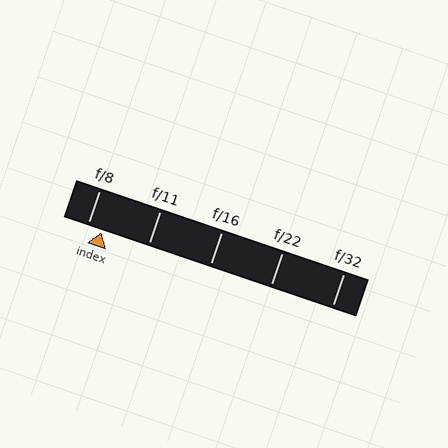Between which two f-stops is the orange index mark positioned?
The index mark is between f/8 and f/11.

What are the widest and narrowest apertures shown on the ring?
The widest aperture shown is f/8 and the narrowest is f/32.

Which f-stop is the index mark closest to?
The index mark is closest to f/8.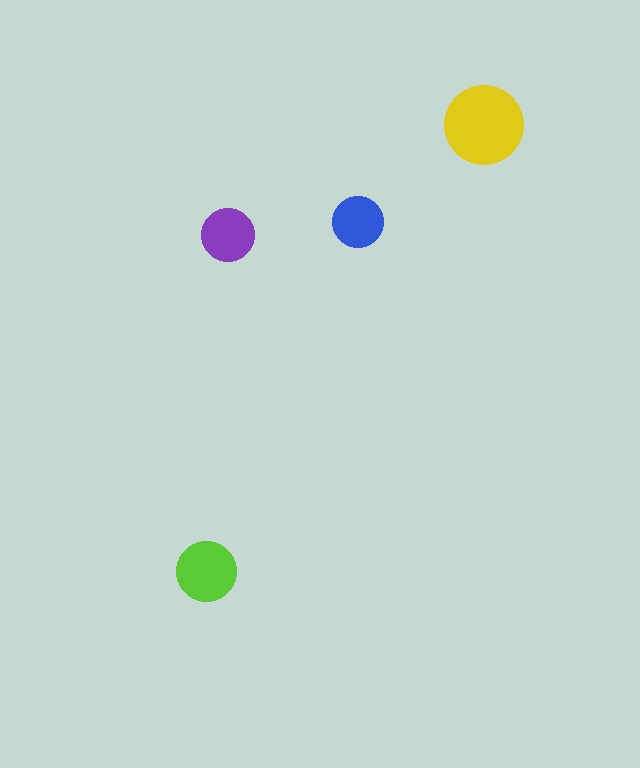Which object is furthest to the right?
The yellow circle is rightmost.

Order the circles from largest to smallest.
the yellow one, the lime one, the purple one, the blue one.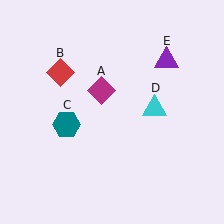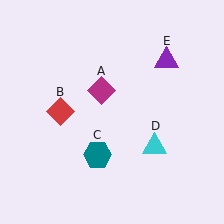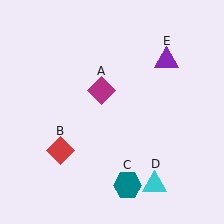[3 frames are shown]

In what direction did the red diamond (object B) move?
The red diamond (object B) moved down.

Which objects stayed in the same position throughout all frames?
Magenta diamond (object A) and purple triangle (object E) remained stationary.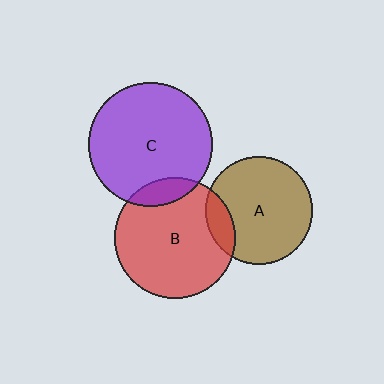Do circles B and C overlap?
Yes.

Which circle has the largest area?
Circle C (purple).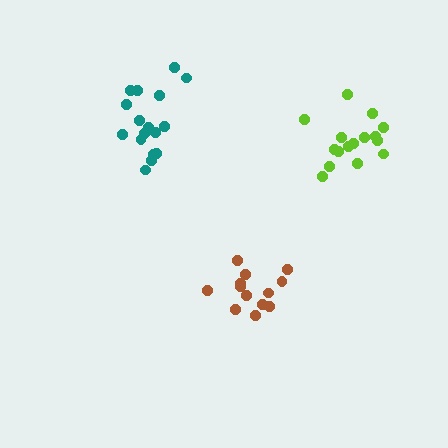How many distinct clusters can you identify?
There are 3 distinct clusters.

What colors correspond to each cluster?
The clusters are colored: teal, brown, lime.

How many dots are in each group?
Group 1: 17 dots, Group 2: 13 dots, Group 3: 16 dots (46 total).